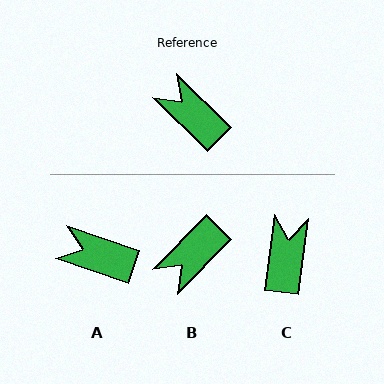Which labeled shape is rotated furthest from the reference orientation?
B, about 90 degrees away.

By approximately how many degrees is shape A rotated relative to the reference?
Approximately 26 degrees counter-clockwise.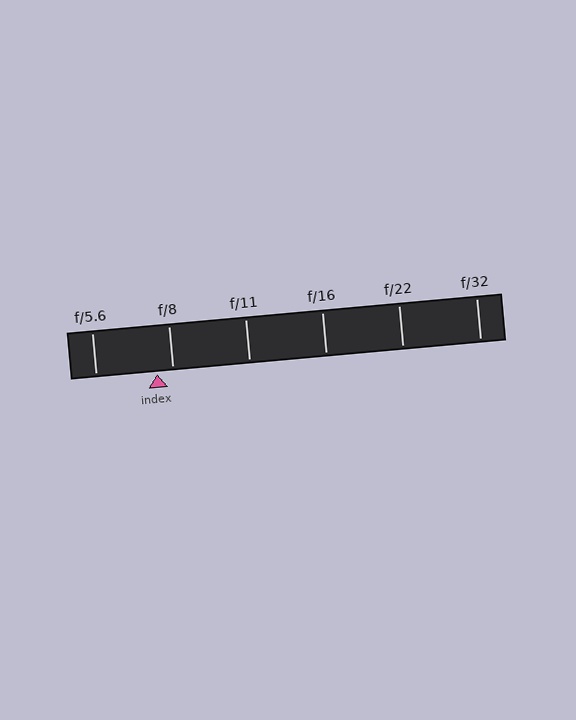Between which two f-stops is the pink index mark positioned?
The index mark is between f/5.6 and f/8.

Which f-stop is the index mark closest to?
The index mark is closest to f/8.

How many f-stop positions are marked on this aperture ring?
There are 6 f-stop positions marked.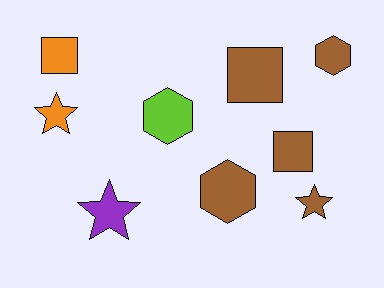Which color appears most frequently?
Brown, with 5 objects.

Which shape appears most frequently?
Square, with 3 objects.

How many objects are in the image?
There are 9 objects.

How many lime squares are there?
There are no lime squares.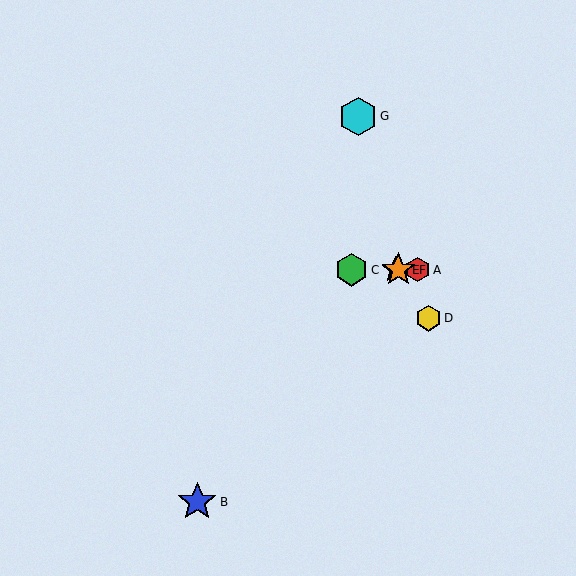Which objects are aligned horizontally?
Objects A, C, E, F are aligned horizontally.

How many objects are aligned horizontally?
4 objects (A, C, E, F) are aligned horizontally.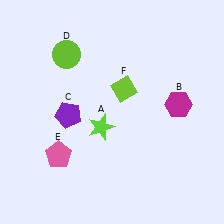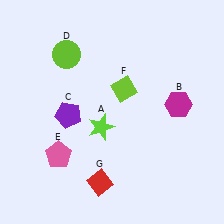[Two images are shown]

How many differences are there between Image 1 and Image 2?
There is 1 difference between the two images.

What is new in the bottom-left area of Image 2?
A red diamond (G) was added in the bottom-left area of Image 2.